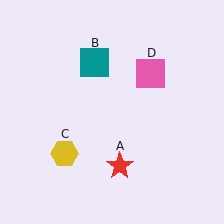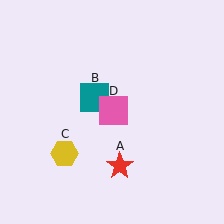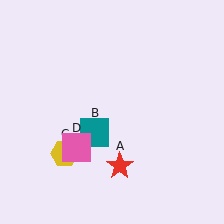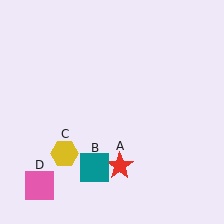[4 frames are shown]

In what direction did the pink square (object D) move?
The pink square (object D) moved down and to the left.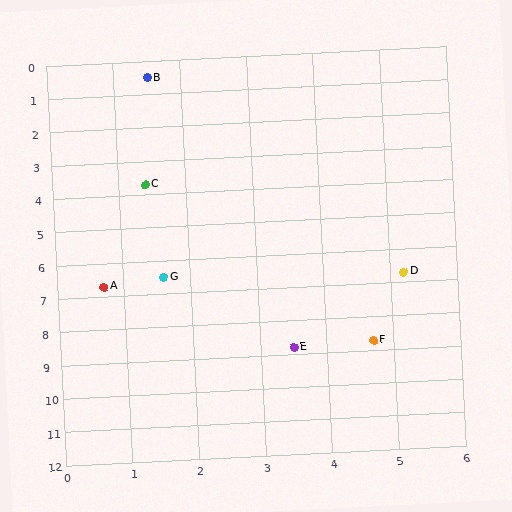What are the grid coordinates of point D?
Point D is at approximately (5.2, 6.7).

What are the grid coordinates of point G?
Point G is at approximately (1.6, 6.5).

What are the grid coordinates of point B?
Point B is at approximately (1.5, 0.5).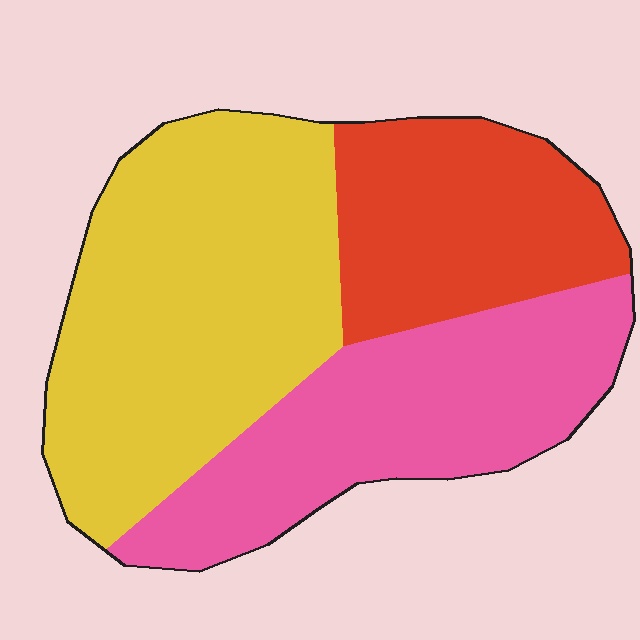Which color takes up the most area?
Yellow, at roughly 45%.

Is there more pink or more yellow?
Yellow.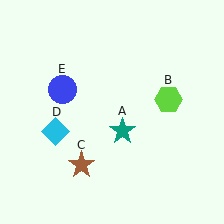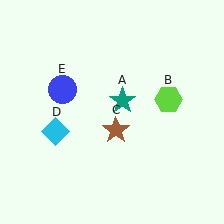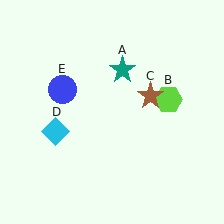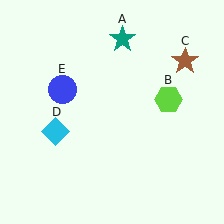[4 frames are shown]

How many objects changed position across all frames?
2 objects changed position: teal star (object A), brown star (object C).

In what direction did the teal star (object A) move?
The teal star (object A) moved up.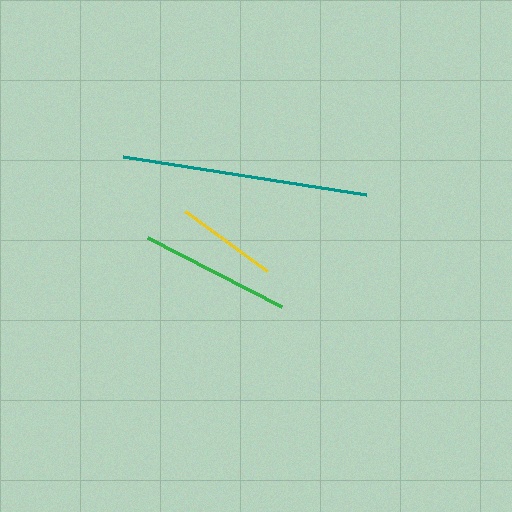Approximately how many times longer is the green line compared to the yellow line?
The green line is approximately 1.5 times the length of the yellow line.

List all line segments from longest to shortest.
From longest to shortest: teal, green, yellow.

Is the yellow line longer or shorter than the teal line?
The teal line is longer than the yellow line.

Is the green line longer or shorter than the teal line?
The teal line is longer than the green line.